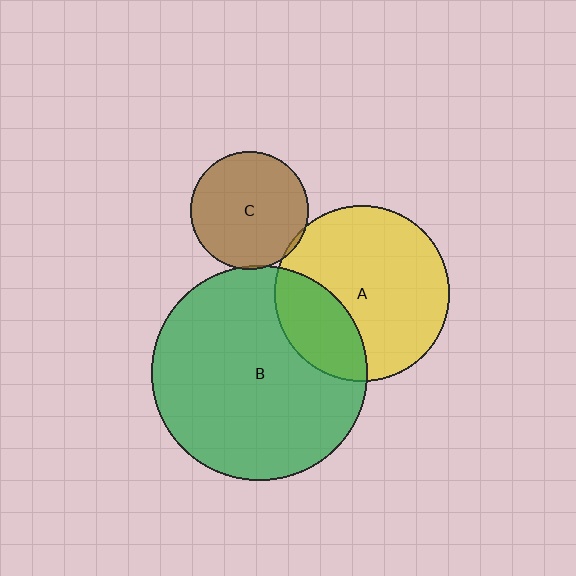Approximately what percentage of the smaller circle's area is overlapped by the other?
Approximately 25%.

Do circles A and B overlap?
Yes.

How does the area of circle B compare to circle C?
Approximately 3.3 times.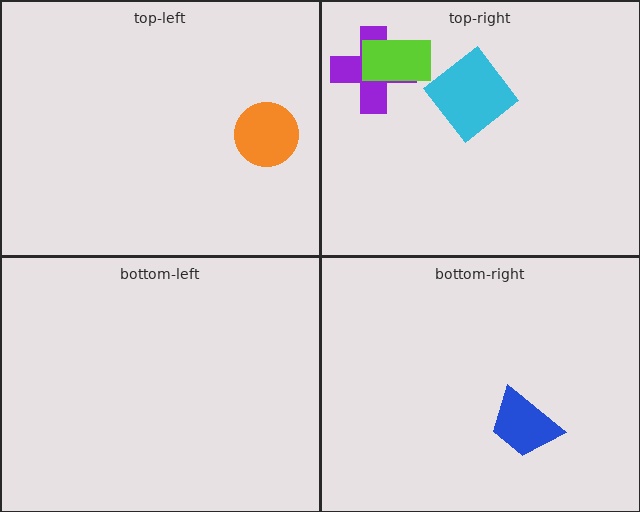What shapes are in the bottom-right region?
The blue trapezoid.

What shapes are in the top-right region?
The purple cross, the cyan diamond, the lime rectangle.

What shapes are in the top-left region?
The orange circle.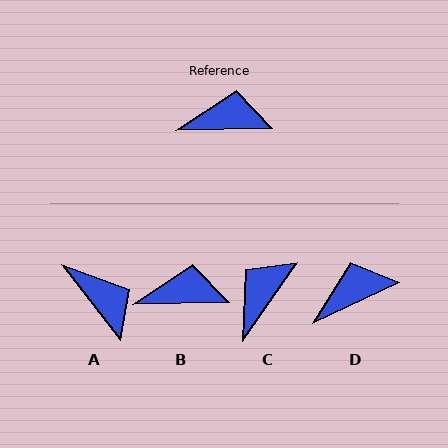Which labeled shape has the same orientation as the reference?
B.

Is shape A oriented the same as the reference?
No, it is off by about 54 degrees.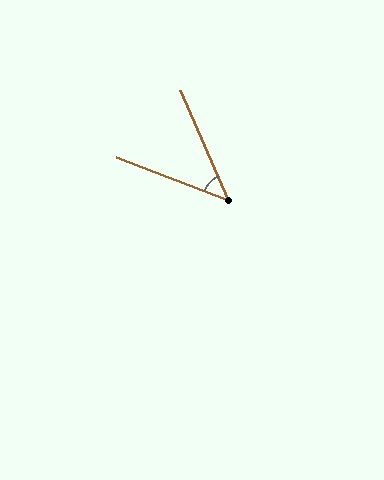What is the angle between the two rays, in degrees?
Approximately 46 degrees.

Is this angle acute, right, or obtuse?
It is acute.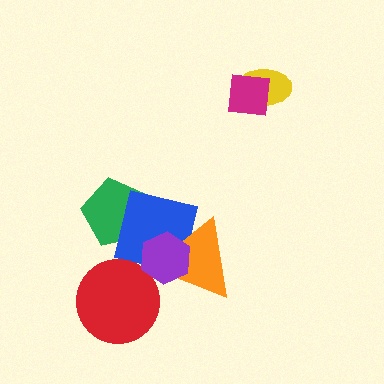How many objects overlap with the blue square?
4 objects overlap with the blue square.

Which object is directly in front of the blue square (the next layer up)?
The red circle is directly in front of the blue square.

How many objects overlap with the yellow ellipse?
1 object overlaps with the yellow ellipse.